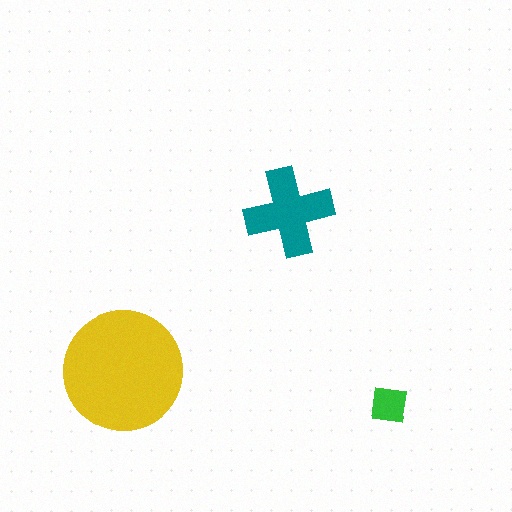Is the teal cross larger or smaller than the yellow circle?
Smaller.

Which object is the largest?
The yellow circle.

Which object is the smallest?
The green square.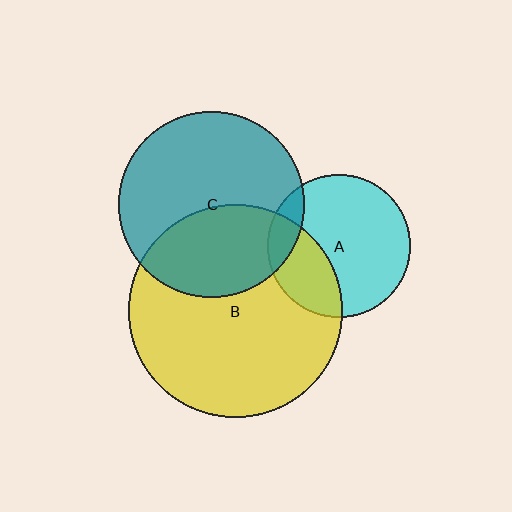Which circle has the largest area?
Circle B (yellow).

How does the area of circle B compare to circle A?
Approximately 2.2 times.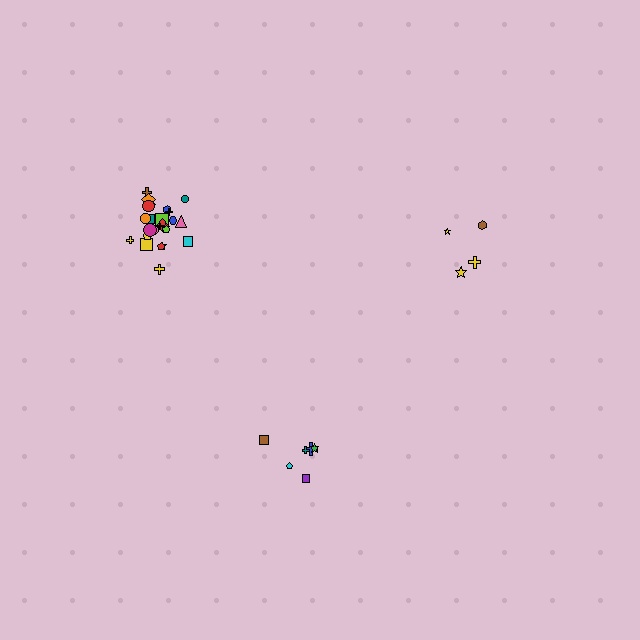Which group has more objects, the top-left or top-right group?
The top-left group.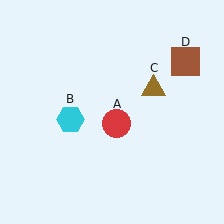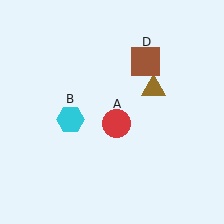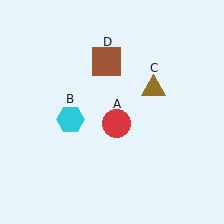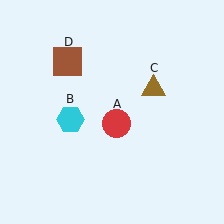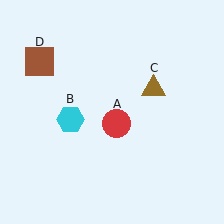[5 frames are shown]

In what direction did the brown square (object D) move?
The brown square (object D) moved left.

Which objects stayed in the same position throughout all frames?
Red circle (object A) and cyan hexagon (object B) and brown triangle (object C) remained stationary.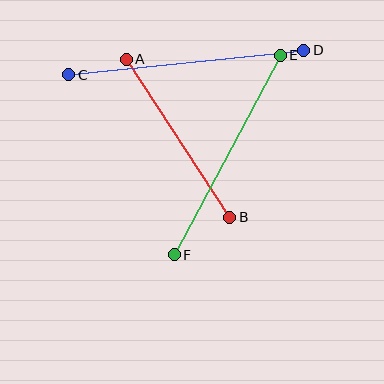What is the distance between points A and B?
The distance is approximately 189 pixels.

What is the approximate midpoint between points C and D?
The midpoint is at approximately (186, 63) pixels.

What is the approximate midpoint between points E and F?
The midpoint is at approximately (227, 155) pixels.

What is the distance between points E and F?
The distance is approximately 226 pixels.